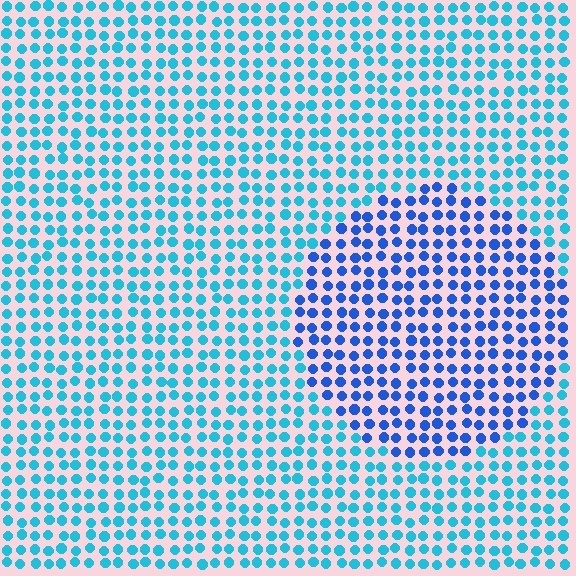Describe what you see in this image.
The image is filled with small cyan elements in a uniform arrangement. A circle-shaped region is visible where the elements are tinted to a slightly different hue, forming a subtle color boundary.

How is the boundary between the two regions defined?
The boundary is defined purely by a slight shift in hue (about 34 degrees). Spacing, size, and orientation are identical on both sides.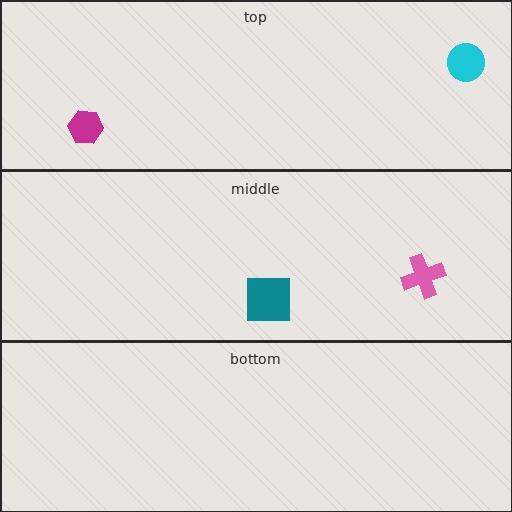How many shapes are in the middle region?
2.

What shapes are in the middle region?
The teal square, the pink cross.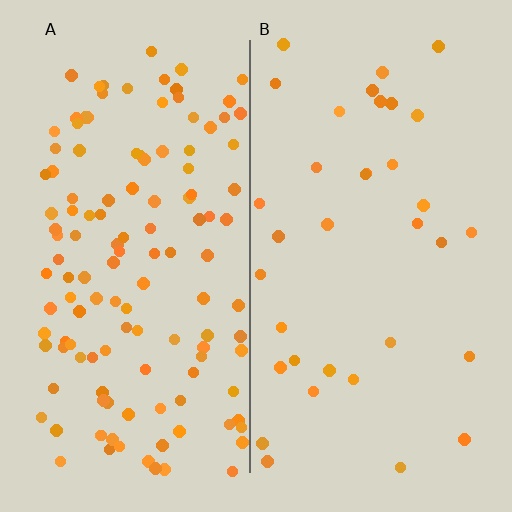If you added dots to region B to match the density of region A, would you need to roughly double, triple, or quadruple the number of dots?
Approximately quadruple.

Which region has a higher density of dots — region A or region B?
A (the left).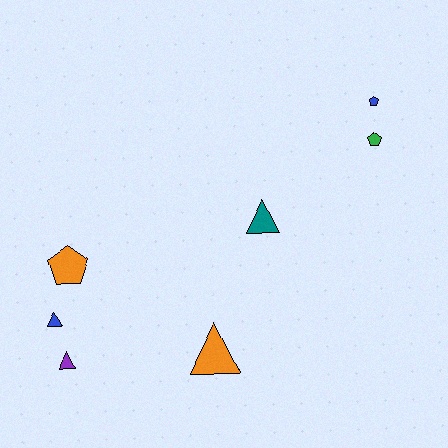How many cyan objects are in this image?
There are no cyan objects.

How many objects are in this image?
There are 7 objects.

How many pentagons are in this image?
There are 3 pentagons.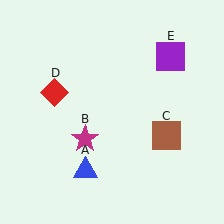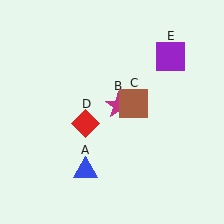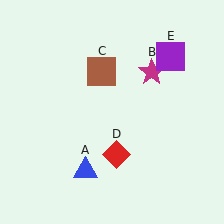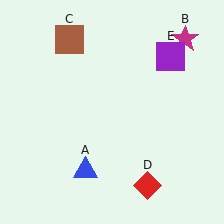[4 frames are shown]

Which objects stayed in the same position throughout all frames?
Blue triangle (object A) and purple square (object E) remained stationary.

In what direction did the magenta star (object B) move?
The magenta star (object B) moved up and to the right.